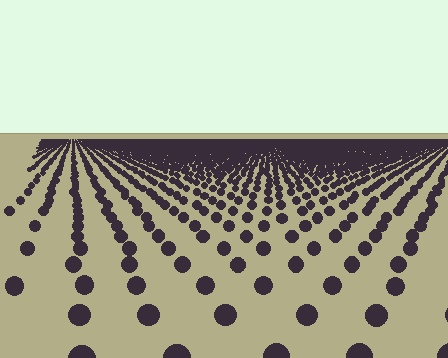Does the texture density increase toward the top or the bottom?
Density increases toward the top.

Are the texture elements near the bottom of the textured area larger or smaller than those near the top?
Larger. Near the bottom, elements are closer to the viewer and appear at a bigger on-screen size.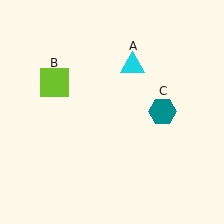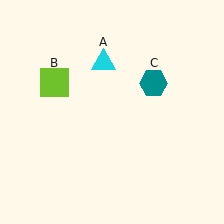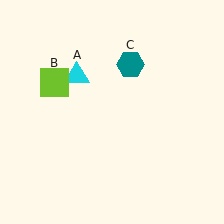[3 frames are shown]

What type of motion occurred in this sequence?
The cyan triangle (object A), teal hexagon (object C) rotated counterclockwise around the center of the scene.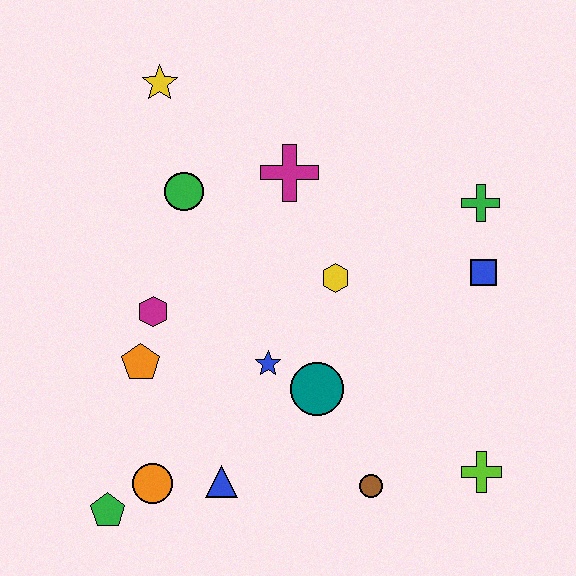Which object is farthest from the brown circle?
The yellow star is farthest from the brown circle.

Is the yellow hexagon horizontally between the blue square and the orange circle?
Yes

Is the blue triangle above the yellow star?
No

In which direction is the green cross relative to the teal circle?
The green cross is above the teal circle.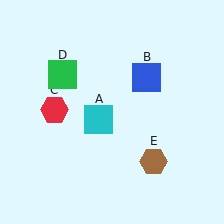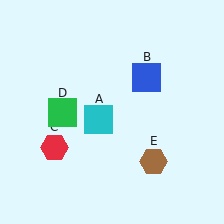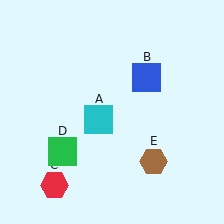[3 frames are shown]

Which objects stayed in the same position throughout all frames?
Cyan square (object A) and blue square (object B) and brown hexagon (object E) remained stationary.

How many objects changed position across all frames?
2 objects changed position: red hexagon (object C), green square (object D).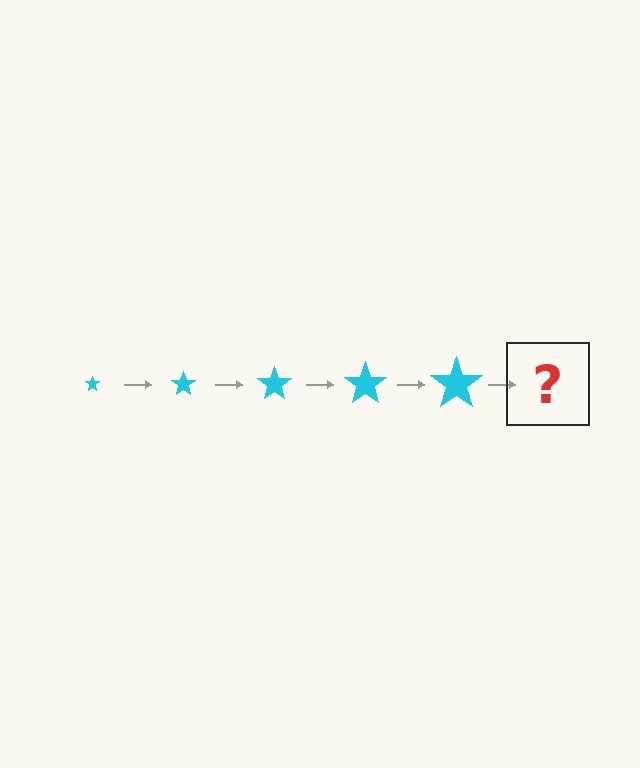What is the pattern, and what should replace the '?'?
The pattern is that the star gets progressively larger each step. The '?' should be a cyan star, larger than the previous one.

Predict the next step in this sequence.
The next step is a cyan star, larger than the previous one.